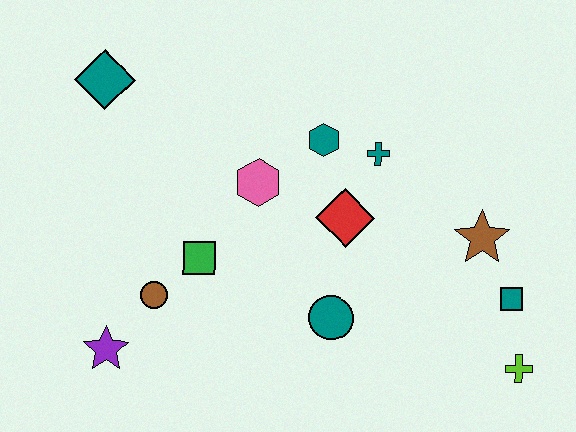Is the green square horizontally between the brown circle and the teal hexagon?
Yes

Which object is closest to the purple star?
The brown circle is closest to the purple star.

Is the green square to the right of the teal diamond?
Yes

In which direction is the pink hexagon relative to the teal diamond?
The pink hexagon is to the right of the teal diamond.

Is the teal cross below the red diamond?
No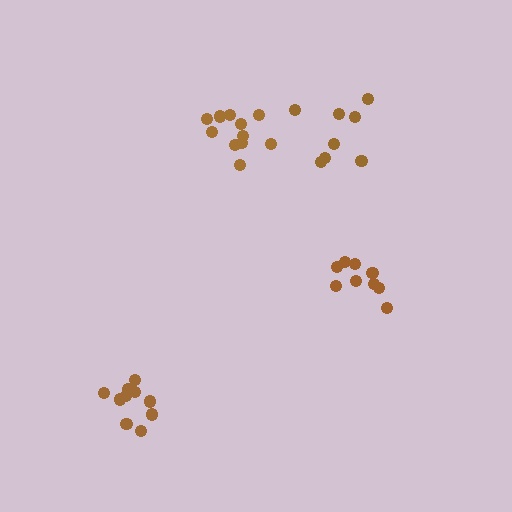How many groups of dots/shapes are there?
There are 4 groups.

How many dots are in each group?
Group 1: 8 dots, Group 2: 11 dots, Group 3: 11 dots, Group 4: 9 dots (39 total).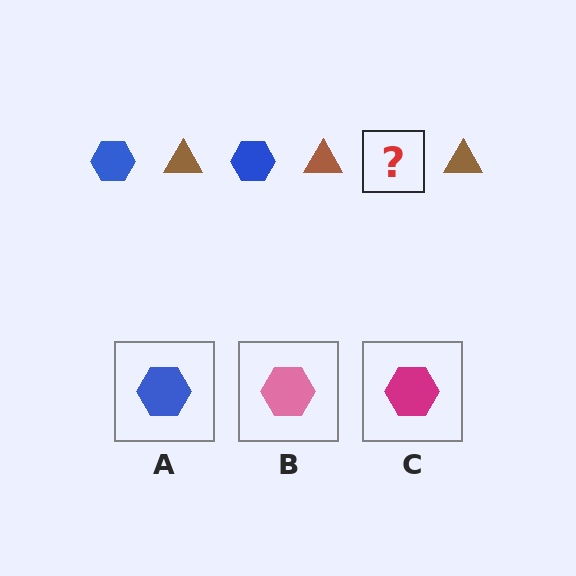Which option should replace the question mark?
Option A.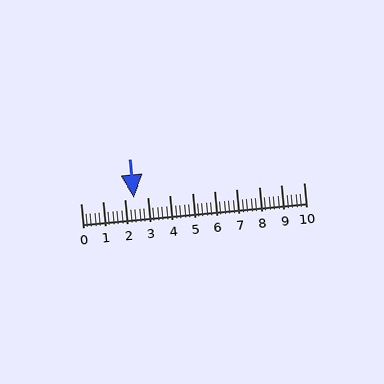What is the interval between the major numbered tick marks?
The major tick marks are spaced 1 units apart.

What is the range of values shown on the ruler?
The ruler shows values from 0 to 10.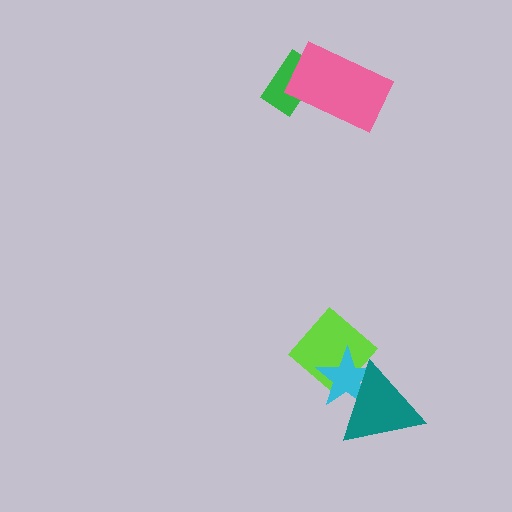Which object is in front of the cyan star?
The teal triangle is in front of the cyan star.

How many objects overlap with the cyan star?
2 objects overlap with the cyan star.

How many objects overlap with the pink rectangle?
1 object overlaps with the pink rectangle.